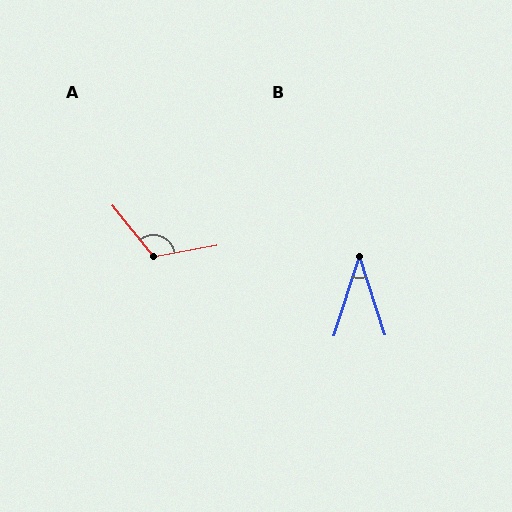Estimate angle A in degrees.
Approximately 118 degrees.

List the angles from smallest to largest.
B (36°), A (118°).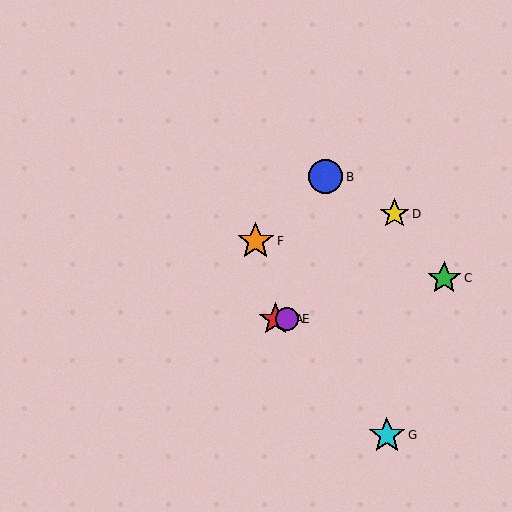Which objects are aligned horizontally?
Objects A, E are aligned horizontally.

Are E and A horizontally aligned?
Yes, both are at y≈319.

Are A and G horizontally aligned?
No, A is at y≈319 and G is at y≈435.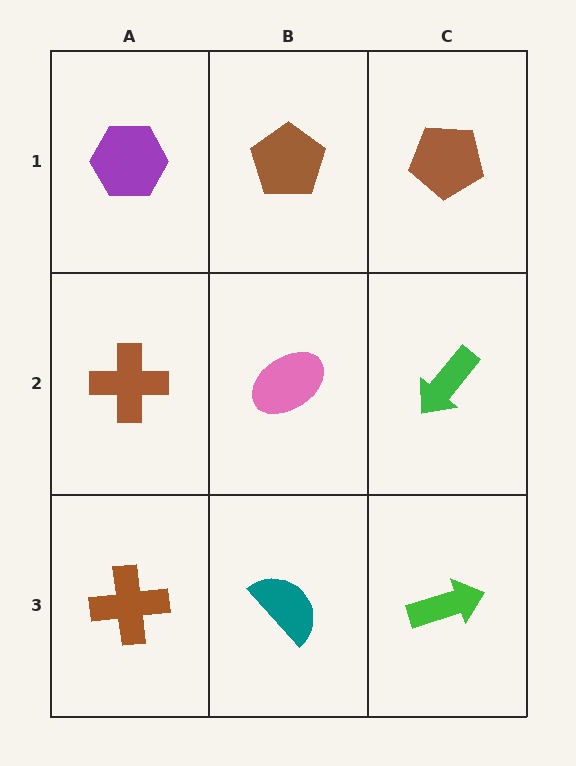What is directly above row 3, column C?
A green arrow.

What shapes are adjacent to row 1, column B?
A pink ellipse (row 2, column B), a purple hexagon (row 1, column A), a brown pentagon (row 1, column C).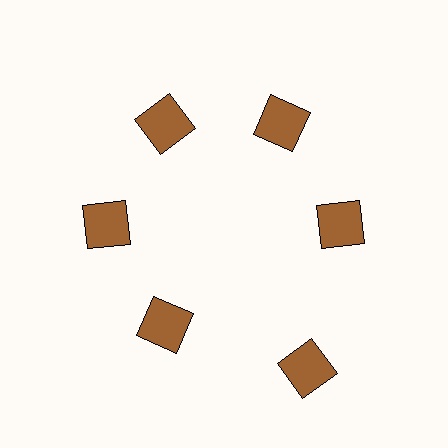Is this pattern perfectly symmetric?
No. The 6 brown squares are arranged in a ring, but one element near the 5 o'clock position is pushed outward from the center, breaking the 6-fold rotational symmetry.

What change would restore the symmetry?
The symmetry would be restored by moving it inward, back onto the ring so that all 6 squares sit at equal angles and equal distance from the center.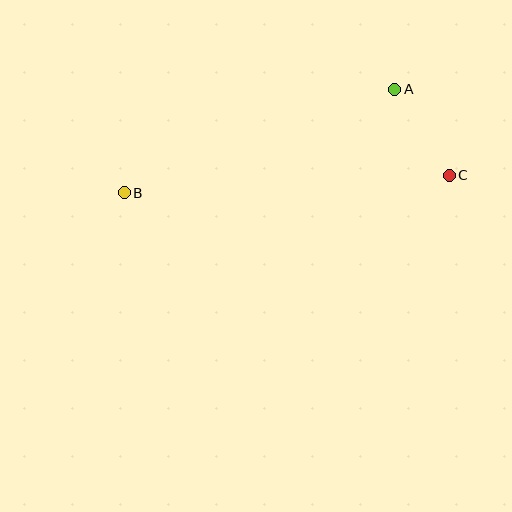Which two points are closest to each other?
Points A and C are closest to each other.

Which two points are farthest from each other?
Points B and C are farthest from each other.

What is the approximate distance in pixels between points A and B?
The distance between A and B is approximately 289 pixels.